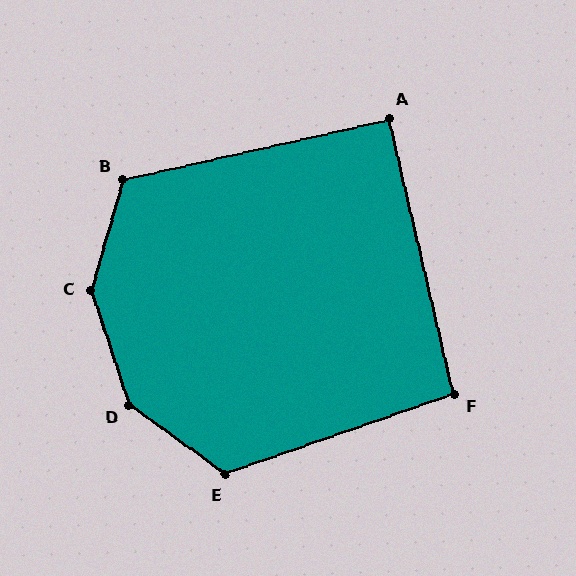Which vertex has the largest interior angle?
C, at approximately 145 degrees.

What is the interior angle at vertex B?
Approximately 119 degrees (obtuse).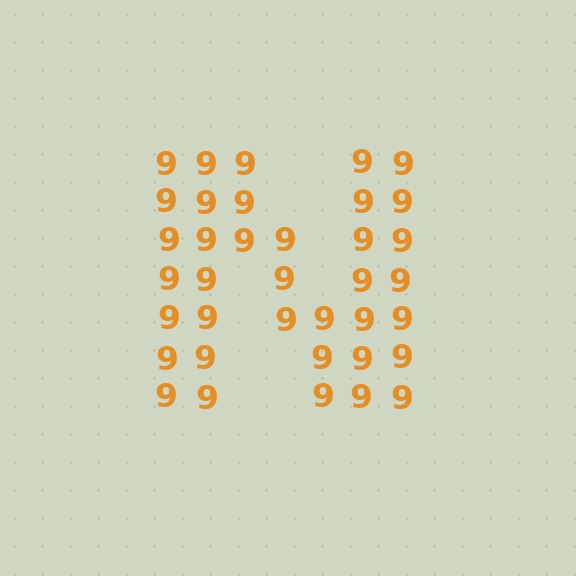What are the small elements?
The small elements are digit 9's.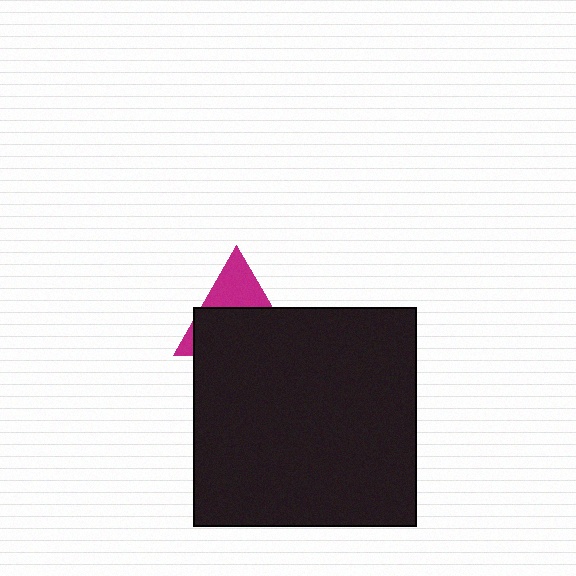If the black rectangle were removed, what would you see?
You would see the complete magenta triangle.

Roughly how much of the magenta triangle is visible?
A small part of it is visible (roughly 37%).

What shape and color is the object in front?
The object in front is a black rectangle.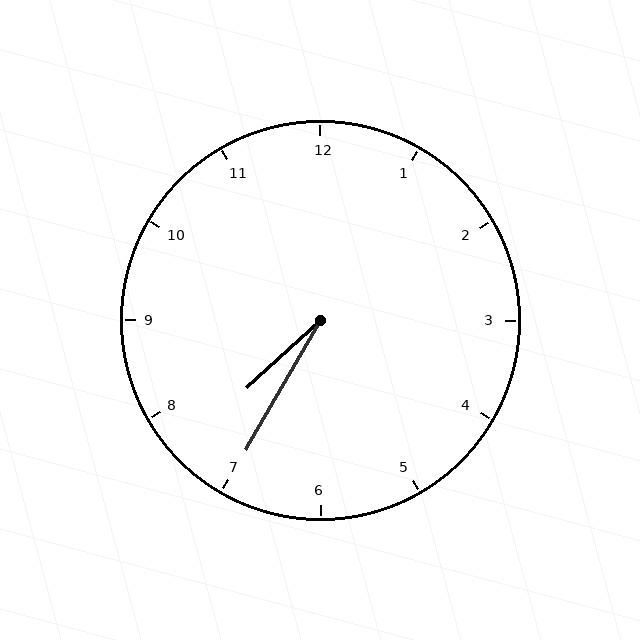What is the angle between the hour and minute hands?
Approximately 18 degrees.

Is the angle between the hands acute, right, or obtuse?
It is acute.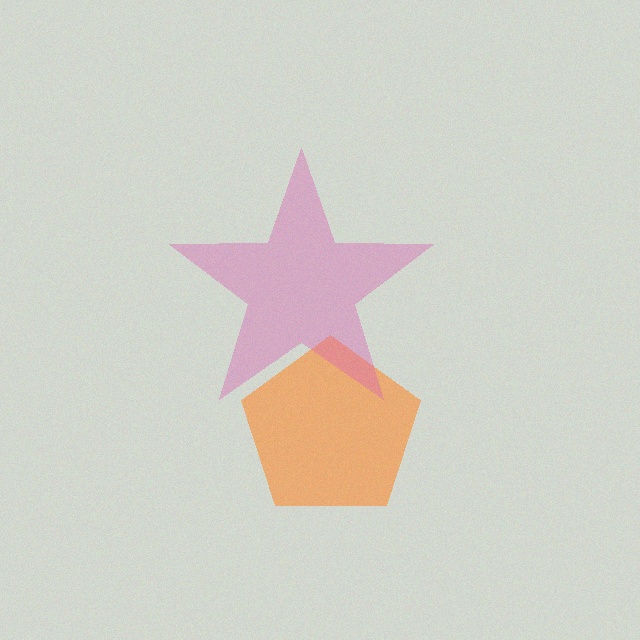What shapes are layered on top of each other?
The layered shapes are: an orange pentagon, a pink star.